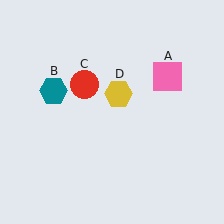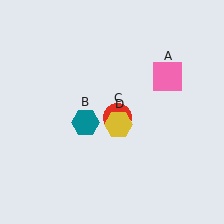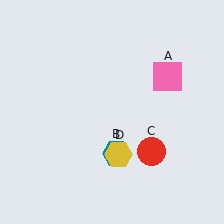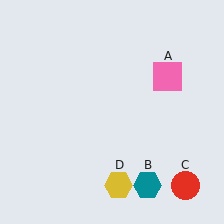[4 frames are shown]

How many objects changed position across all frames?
3 objects changed position: teal hexagon (object B), red circle (object C), yellow hexagon (object D).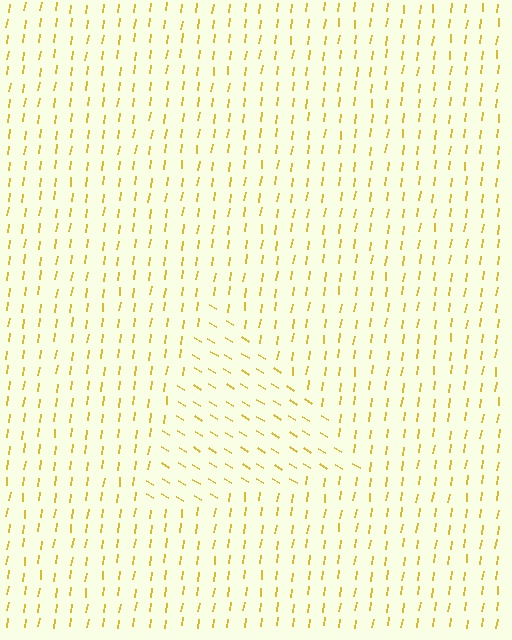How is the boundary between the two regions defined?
The boundary is defined purely by a change in line orientation (approximately 68 degrees difference). All lines are the same color and thickness.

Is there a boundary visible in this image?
Yes, there is a texture boundary formed by a change in line orientation.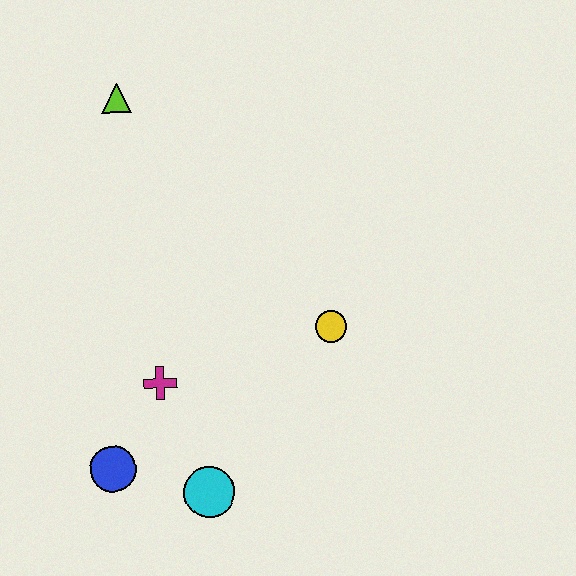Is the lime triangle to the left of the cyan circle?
Yes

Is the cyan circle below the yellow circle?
Yes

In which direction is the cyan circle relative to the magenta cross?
The cyan circle is below the magenta cross.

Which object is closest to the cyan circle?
The blue circle is closest to the cyan circle.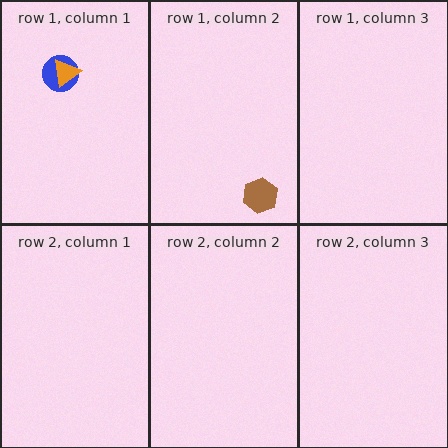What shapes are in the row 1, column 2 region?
The brown hexagon.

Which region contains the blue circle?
The row 1, column 1 region.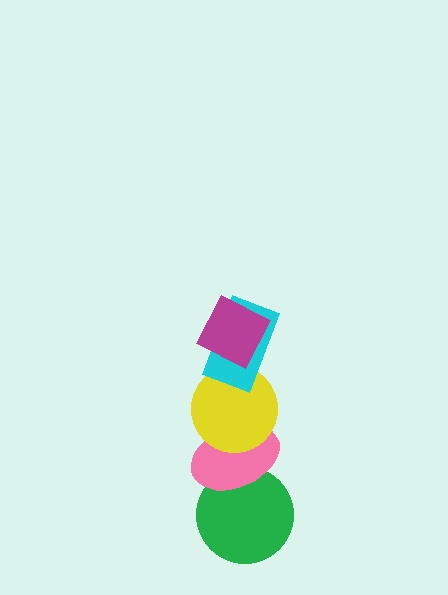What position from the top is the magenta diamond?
The magenta diamond is 1st from the top.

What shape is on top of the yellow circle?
The cyan rectangle is on top of the yellow circle.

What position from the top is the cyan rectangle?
The cyan rectangle is 2nd from the top.